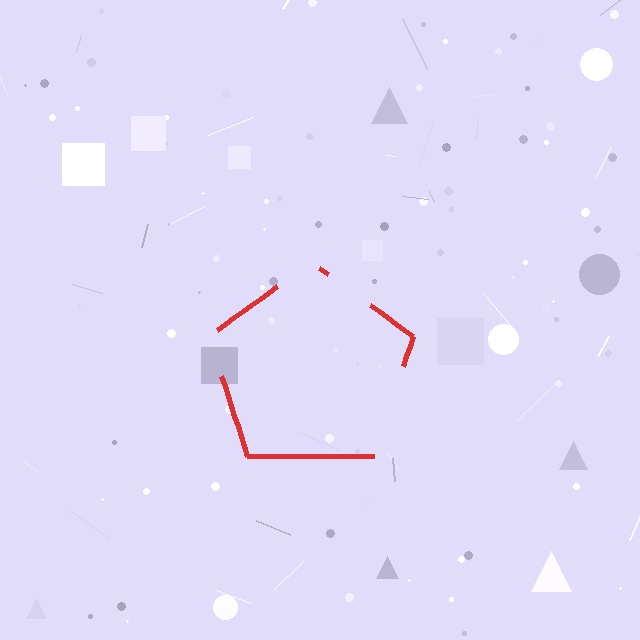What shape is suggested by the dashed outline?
The dashed outline suggests a pentagon.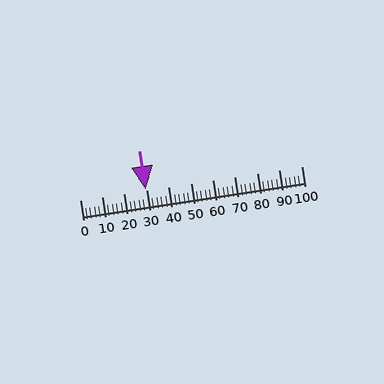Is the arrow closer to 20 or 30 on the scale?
The arrow is closer to 30.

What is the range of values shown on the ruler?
The ruler shows values from 0 to 100.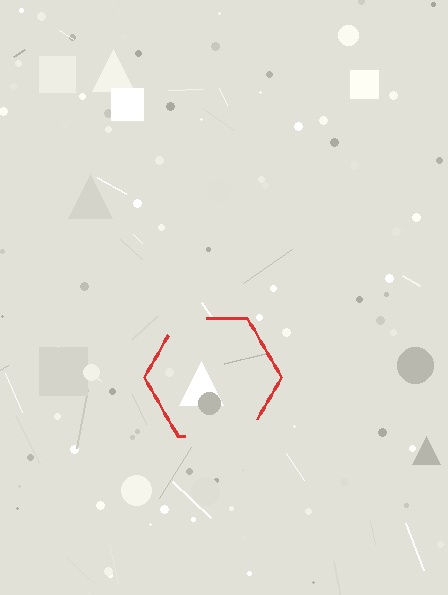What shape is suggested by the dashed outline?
The dashed outline suggests a hexagon.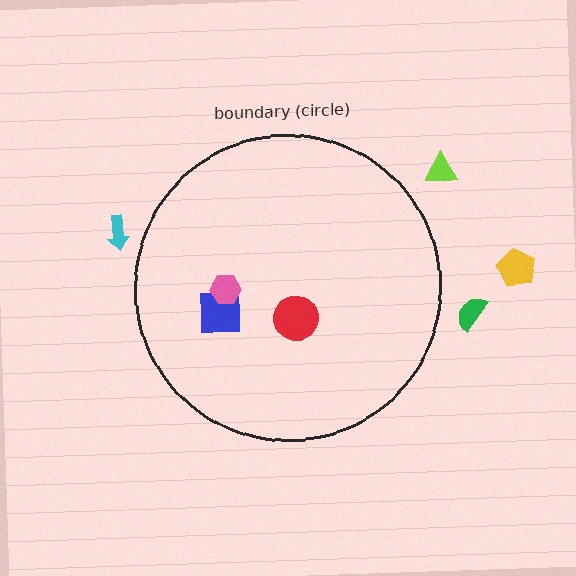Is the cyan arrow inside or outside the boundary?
Outside.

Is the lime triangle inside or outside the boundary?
Outside.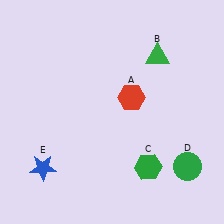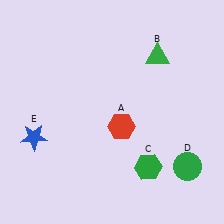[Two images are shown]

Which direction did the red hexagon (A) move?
The red hexagon (A) moved down.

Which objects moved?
The objects that moved are: the red hexagon (A), the blue star (E).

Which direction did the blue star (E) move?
The blue star (E) moved up.